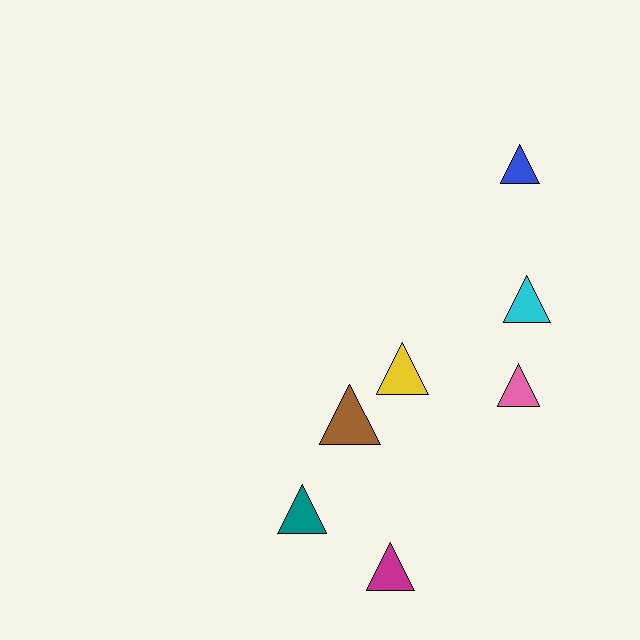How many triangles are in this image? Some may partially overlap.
There are 7 triangles.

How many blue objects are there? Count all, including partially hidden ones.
There is 1 blue object.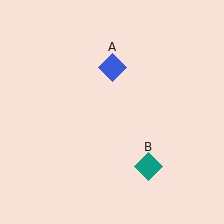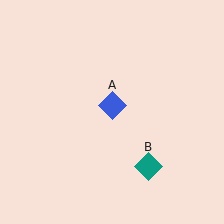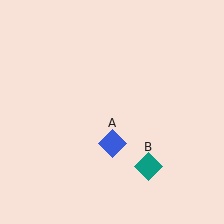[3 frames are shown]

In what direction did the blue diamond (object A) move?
The blue diamond (object A) moved down.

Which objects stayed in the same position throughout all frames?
Teal diamond (object B) remained stationary.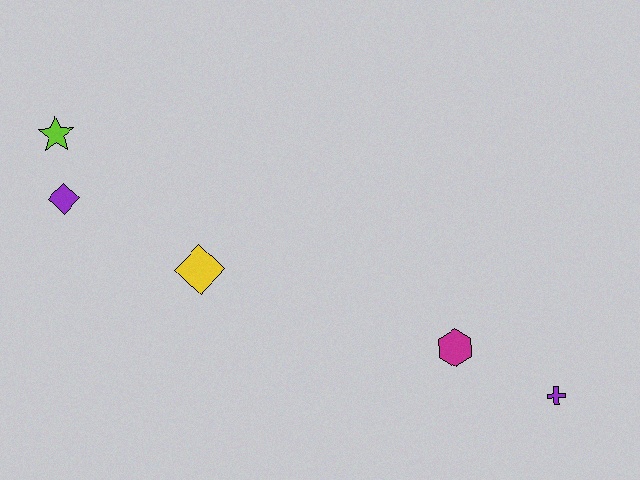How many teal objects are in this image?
There are no teal objects.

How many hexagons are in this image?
There is 1 hexagon.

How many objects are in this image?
There are 5 objects.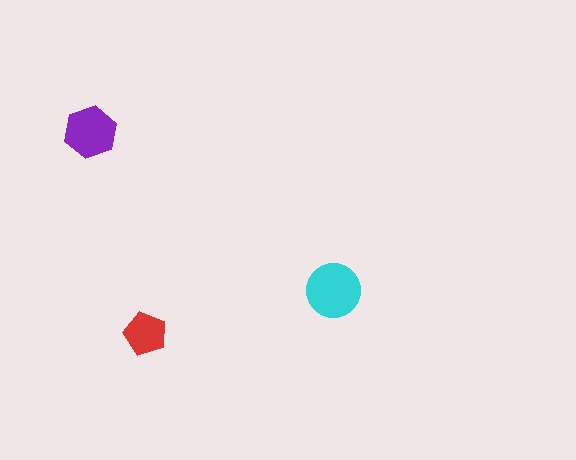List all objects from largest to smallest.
The cyan circle, the purple hexagon, the red pentagon.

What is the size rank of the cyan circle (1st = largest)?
1st.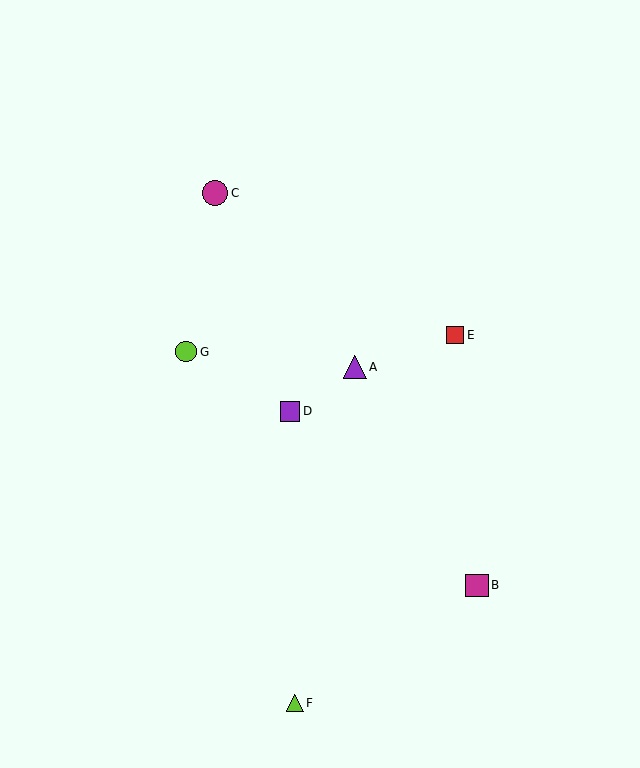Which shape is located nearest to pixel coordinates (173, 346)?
The lime circle (labeled G) at (186, 352) is nearest to that location.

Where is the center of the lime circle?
The center of the lime circle is at (186, 352).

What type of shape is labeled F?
Shape F is a lime triangle.